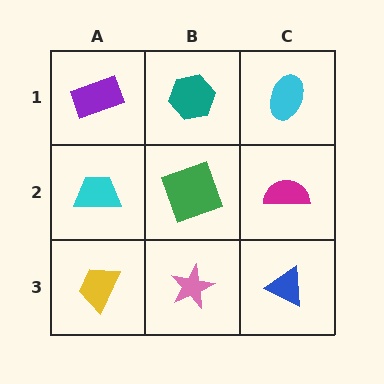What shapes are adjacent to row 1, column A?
A cyan trapezoid (row 2, column A), a teal hexagon (row 1, column B).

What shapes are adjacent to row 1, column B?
A green square (row 2, column B), a purple rectangle (row 1, column A), a cyan ellipse (row 1, column C).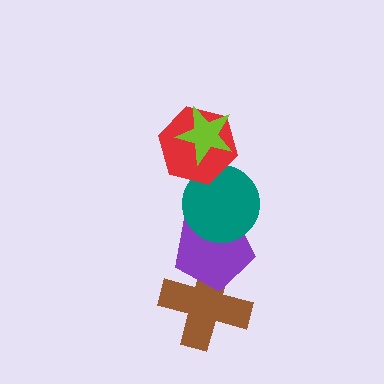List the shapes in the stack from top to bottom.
From top to bottom: the lime star, the red hexagon, the teal circle, the purple pentagon, the brown cross.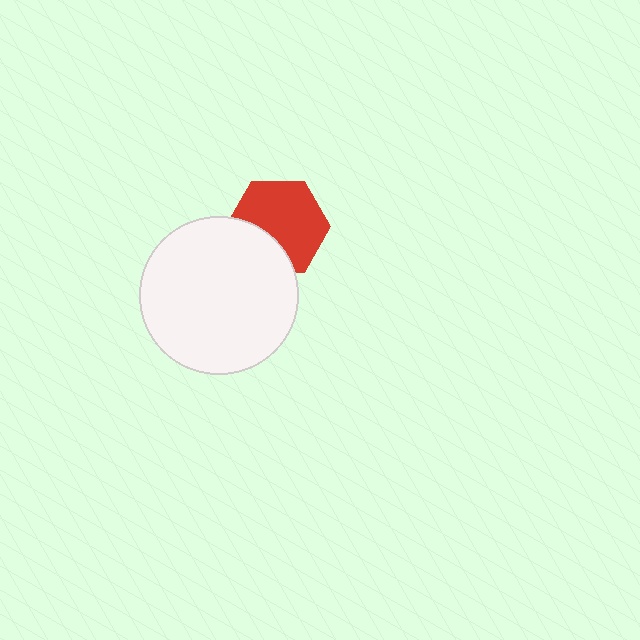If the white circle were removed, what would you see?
You would see the complete red hexagon.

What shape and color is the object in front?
The object in front is a white circle.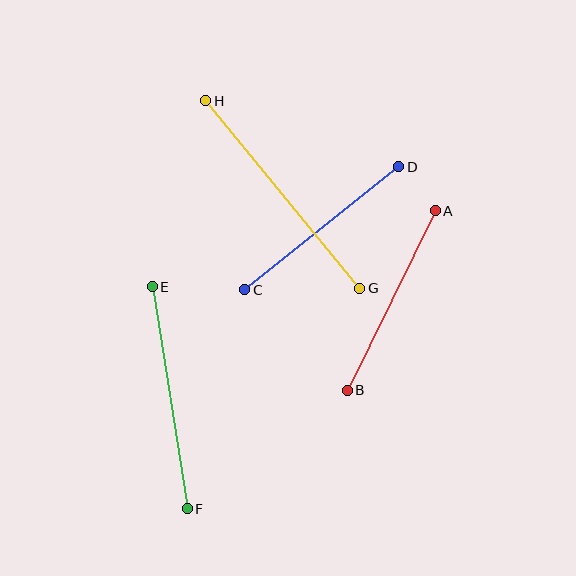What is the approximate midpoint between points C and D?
The midpoint is at approximately (322, 228) pixels.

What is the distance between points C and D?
The distance is approximately 197 pixels.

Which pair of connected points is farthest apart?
Points G and H are farthest apart.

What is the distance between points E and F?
The distance is approximately 225 pixels.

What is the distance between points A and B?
The distance is approximately 200 pixels.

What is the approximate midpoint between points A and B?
The midpoint is at approximately (391, 300) pixels.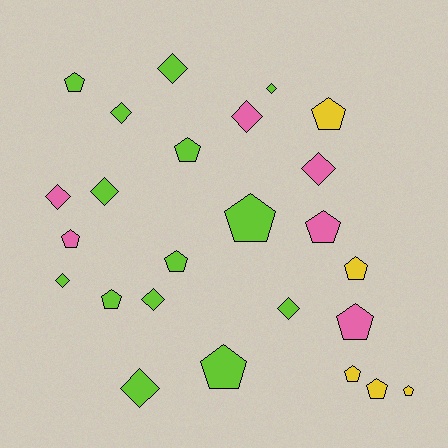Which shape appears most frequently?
Pentagon, with 14 objects.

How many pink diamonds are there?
There are 3 pink diamonds.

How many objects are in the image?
There are 25 objects.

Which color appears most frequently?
Lime, with 14 objects.